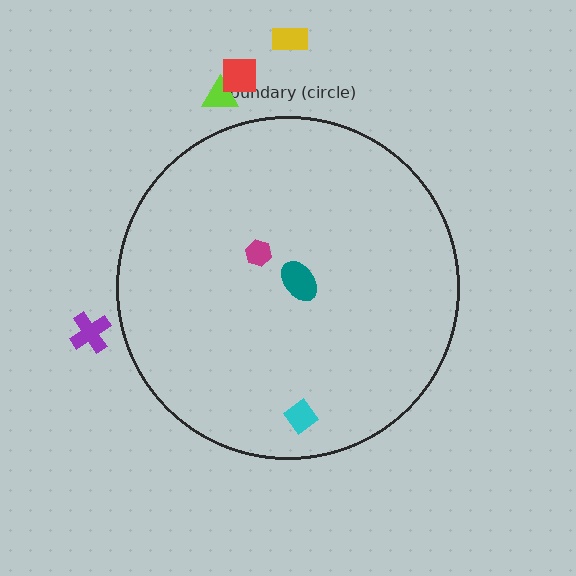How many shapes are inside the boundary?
3 inside, 4 outside.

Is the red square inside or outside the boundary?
Outside.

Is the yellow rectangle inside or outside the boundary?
Outside.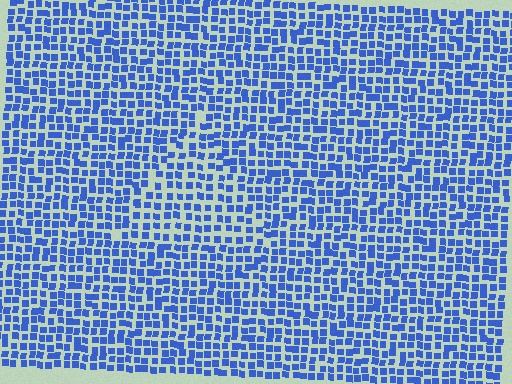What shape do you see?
I see a triangle.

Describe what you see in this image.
The image contains small blue elements arranged at two different densities. A triangle-shaped region is visible where the elements are less densely packed than the surrounding area.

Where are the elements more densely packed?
The elements are more densely packed outside the triangle boundary.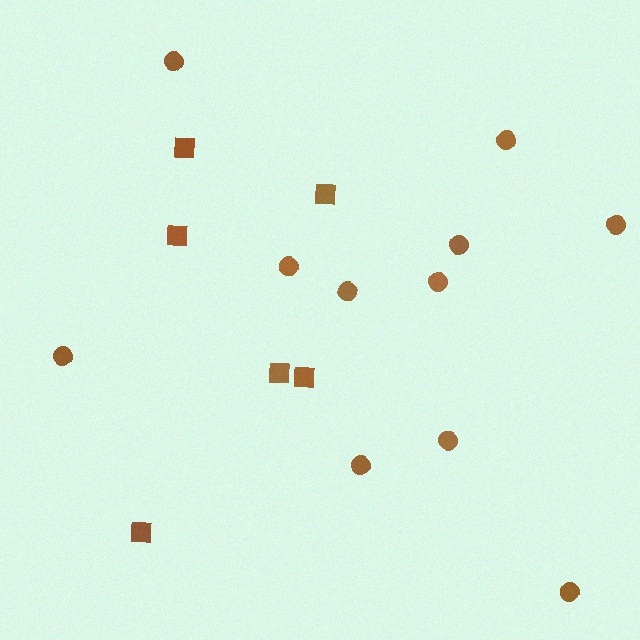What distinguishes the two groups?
There are 2 groups: one group of circles (11) and one group of squares (6).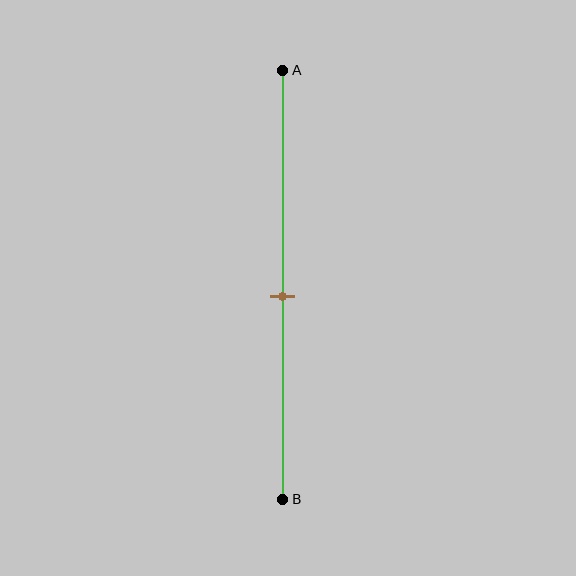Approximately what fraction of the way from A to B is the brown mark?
The brown mark is approximately 55% of the way from A to B.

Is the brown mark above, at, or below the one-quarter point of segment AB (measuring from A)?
The brown mark is below the one-quarter point of segment AB.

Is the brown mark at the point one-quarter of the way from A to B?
No, the mark is at about 55% from A, not at the 25% one-quarter point.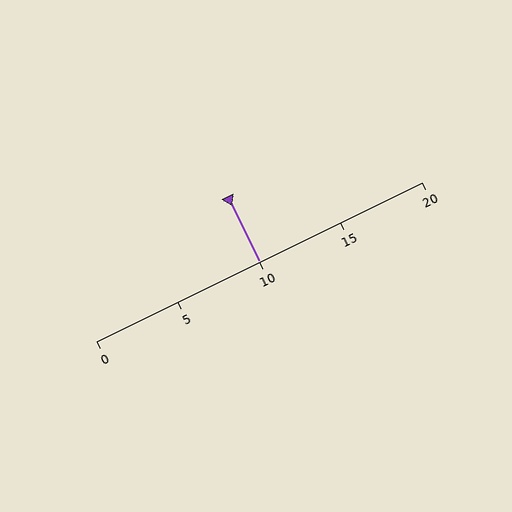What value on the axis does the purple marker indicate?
The marker indicates approximately 10.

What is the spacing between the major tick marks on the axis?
The major ticks are spaced 5 apart.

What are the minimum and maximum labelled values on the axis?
The axis runs from 0 to 20.